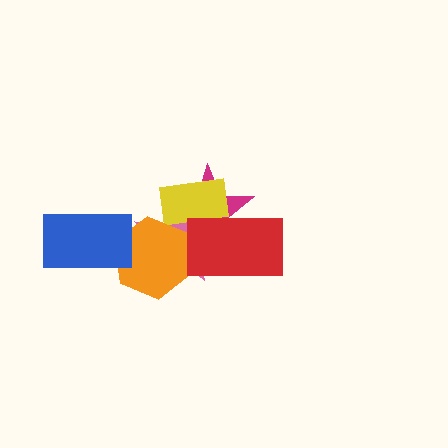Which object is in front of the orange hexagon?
The blue rectangle is in front of the orange hexagon.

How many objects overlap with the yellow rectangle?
3 objects overlap with the yellow rectangle.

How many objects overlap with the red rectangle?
3 objects overlap with the red rectangle.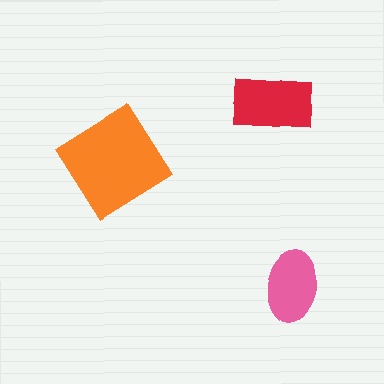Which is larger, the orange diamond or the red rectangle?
The orange diamond.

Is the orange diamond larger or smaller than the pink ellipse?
Larger.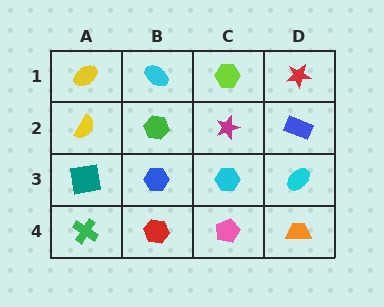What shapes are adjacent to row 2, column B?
A cyan ellipse (row 1, column B), a blue hexagon (row 3, column B), a yellow semicircle (row 2, column A), a magenta star (row 2, column C).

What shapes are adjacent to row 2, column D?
A red star (row 1, column D), a cyan ellipse (row 3, column D), a magenta star (row 2, column C).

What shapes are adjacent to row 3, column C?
A magenta star (row 2, column C), a pink pentagon (row 4, column C), a blue hexagon (row 3, column B), a cyan ellipse (row 3, column D).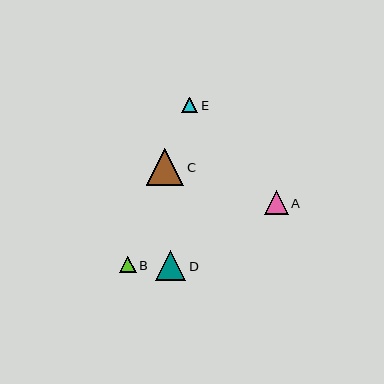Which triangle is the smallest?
Triangle E is the smallest with a size of approximately 16 pixels.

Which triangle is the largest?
Triangle C is the largest with a size of approximately 37 pixels.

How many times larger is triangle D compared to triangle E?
Triangle D is approximately 1.9 times the size of triangle E.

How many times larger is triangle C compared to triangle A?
Triangle C is approximately 1.5 times the size of triangle A.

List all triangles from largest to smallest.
From largest to smallest: C, D, A, B, E.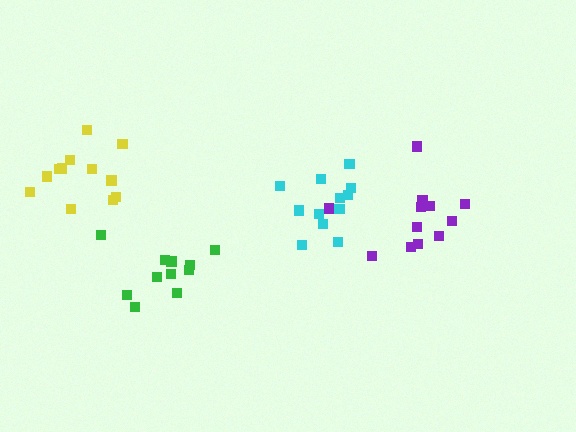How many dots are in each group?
Group 1: 12 dots, Group 2: 12 dots, Group 3: 12 dots, Group 4: 12 dots (48 total).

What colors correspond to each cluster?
The clusters are colored: cyan, yellow, green, purple.